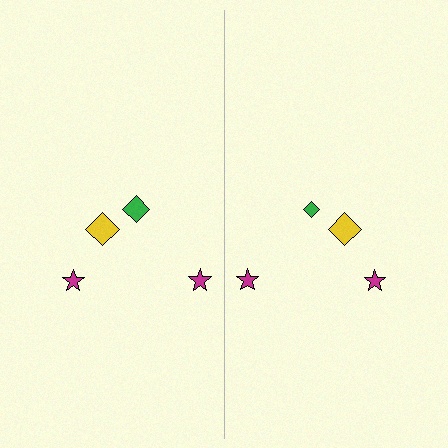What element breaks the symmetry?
The green diamond on the right side has a different size than its mirror counterpart.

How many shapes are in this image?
There are 8 shapes in this image.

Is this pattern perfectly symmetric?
No, the pattern is not perfectly symmetric. The green diamond on the right side has a different size than its mirror counterpart.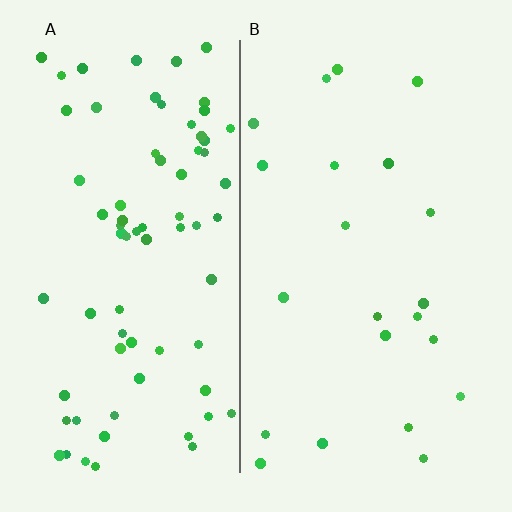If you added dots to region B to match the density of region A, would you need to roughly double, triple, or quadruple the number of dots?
Approximately triple.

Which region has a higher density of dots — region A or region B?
A (the left).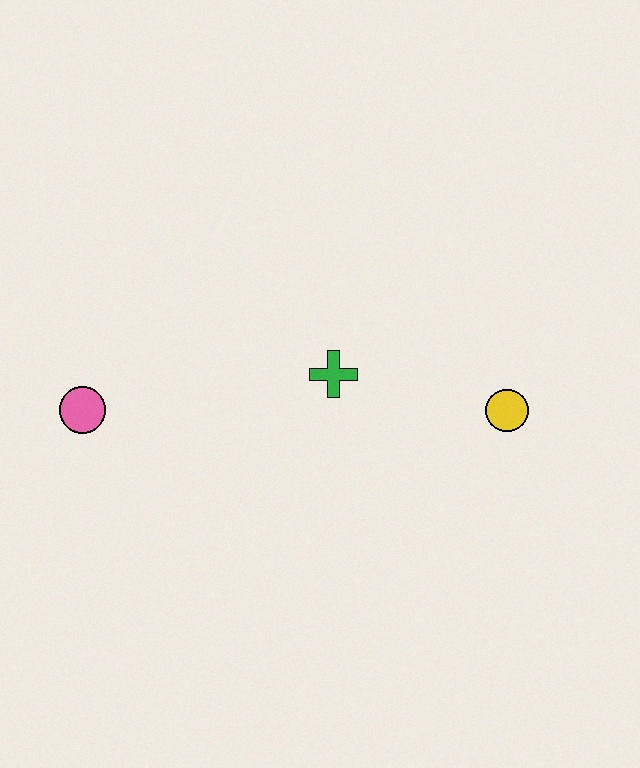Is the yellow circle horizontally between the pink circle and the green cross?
No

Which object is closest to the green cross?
The yellow circle is closest to the green cross.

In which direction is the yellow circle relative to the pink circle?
The yellow circle is to the right of the pink circle.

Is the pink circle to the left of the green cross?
Yes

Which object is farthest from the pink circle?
The yellow circle is farthest from the pink circle.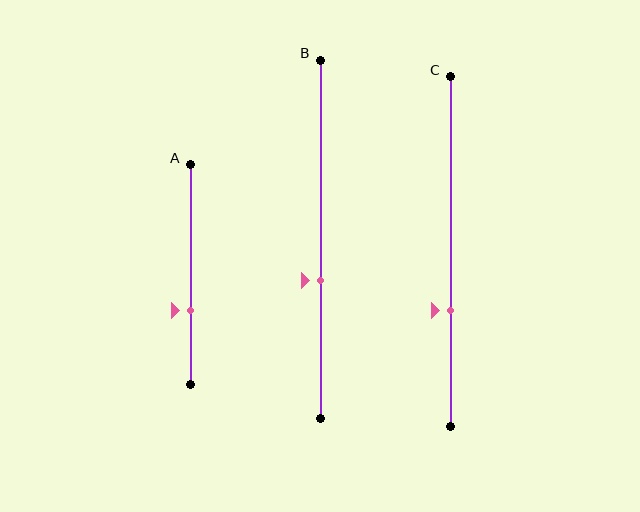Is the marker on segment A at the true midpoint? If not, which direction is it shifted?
No, the marker on segment A is shifted downward by about 16% of the segment length.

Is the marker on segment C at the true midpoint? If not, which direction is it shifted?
No, the marker on segment C is shifted downward by about 17% of the segment length.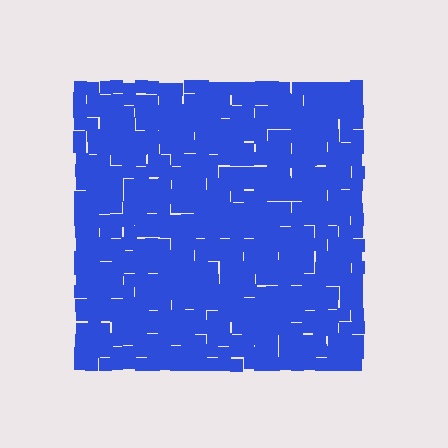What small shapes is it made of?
It is made of small squares.